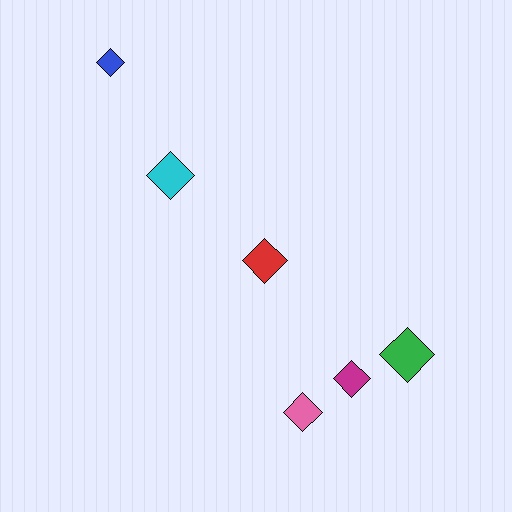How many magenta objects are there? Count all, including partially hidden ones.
There is 1 magenta object.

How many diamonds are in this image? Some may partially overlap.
There are 6 diamonds.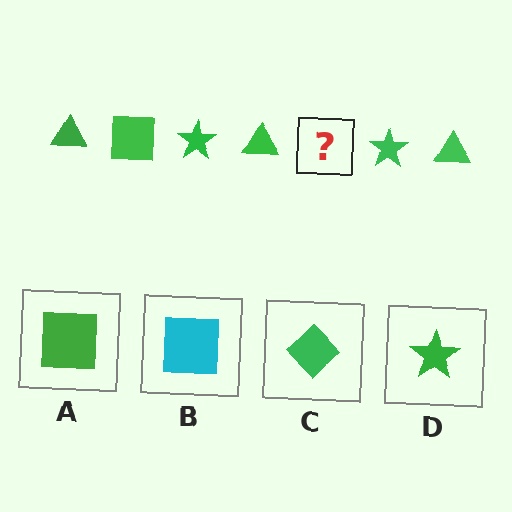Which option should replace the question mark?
Option A.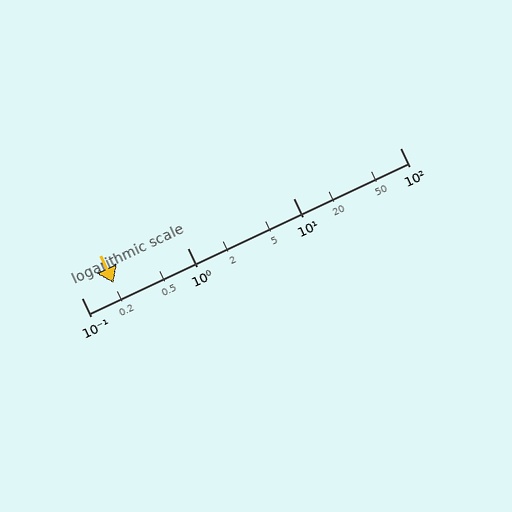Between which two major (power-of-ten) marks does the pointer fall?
The pointer is between 0.1 and 1.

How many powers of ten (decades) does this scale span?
The scale spans 3 decades, from 0.1 to 100.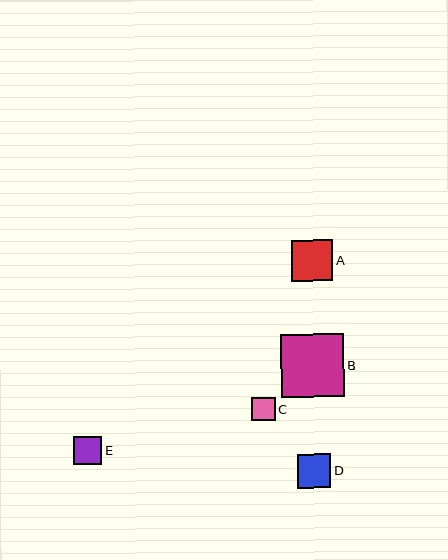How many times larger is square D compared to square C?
Square D is approximately 1.4 times the size of square C.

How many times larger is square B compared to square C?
Square B is approximately 2.7 times the size of square C.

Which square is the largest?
Square B is the largest with a size of approximately 63 pixels.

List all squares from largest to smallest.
From largest to smallest: B, A, D, E, C.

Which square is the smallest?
Square C is the smallest with a size of approximately 24 pixels.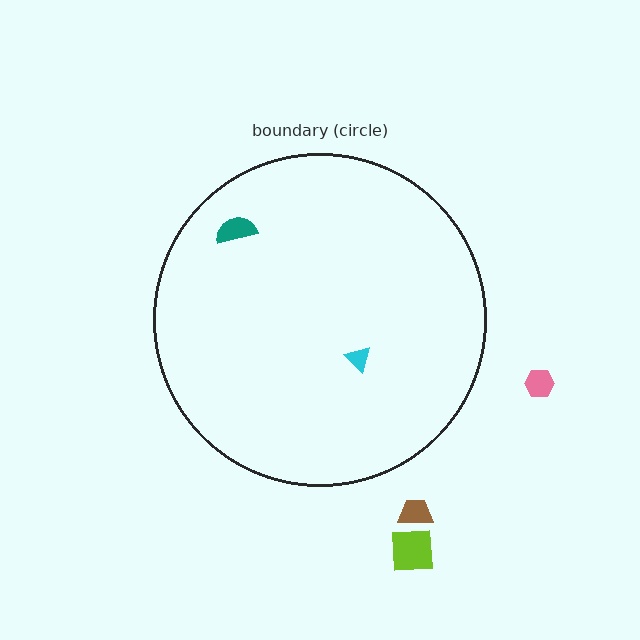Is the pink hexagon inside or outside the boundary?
Outside.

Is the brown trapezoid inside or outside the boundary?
Outside.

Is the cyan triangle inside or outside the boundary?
Inside.